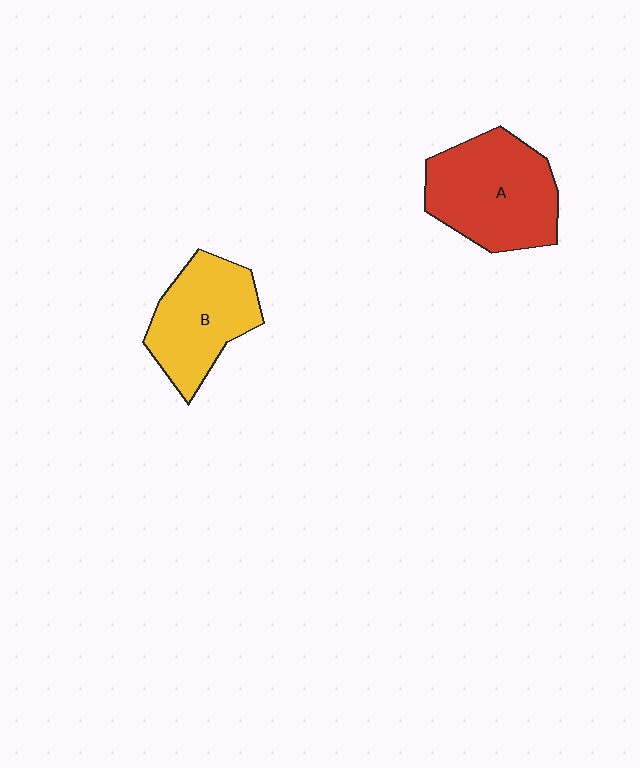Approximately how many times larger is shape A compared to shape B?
Approximately 1.2 times.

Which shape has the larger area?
Shape A (red).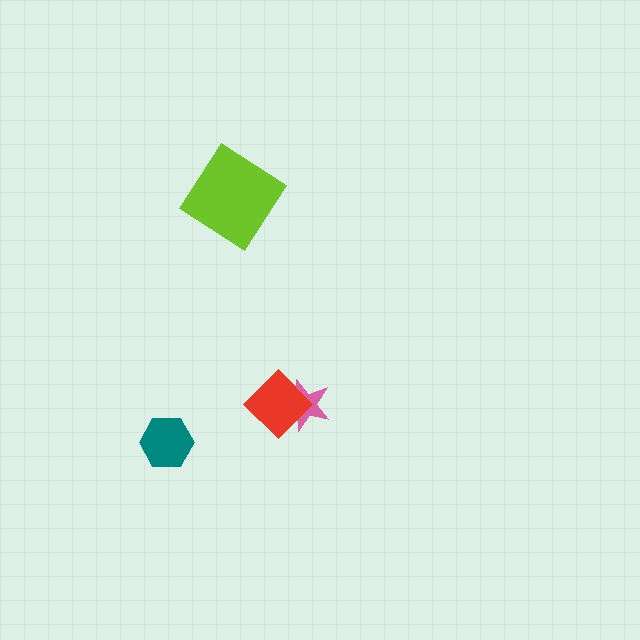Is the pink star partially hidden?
Yes, it is partially covered by another shape.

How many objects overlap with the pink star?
1 object overlaps with the pink star.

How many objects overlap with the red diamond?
1 object overlaps with the red diamond.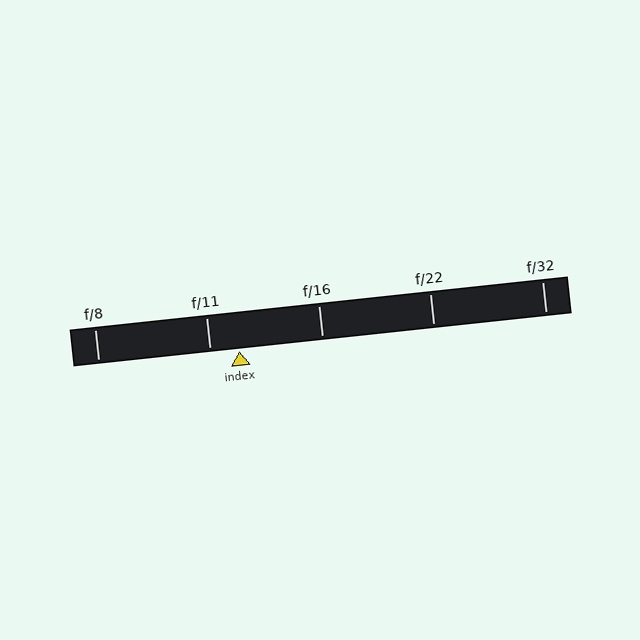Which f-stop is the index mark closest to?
The index mark is closest to f/11.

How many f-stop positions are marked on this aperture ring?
There are 5 f-stop positions marked.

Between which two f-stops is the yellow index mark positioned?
The index mark is between f/11 and f/16.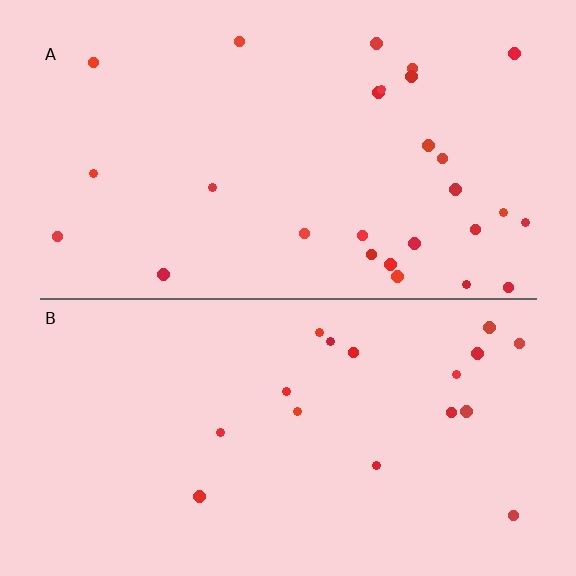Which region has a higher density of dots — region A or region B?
A (the top).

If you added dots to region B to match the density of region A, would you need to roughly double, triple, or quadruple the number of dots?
Approximately double.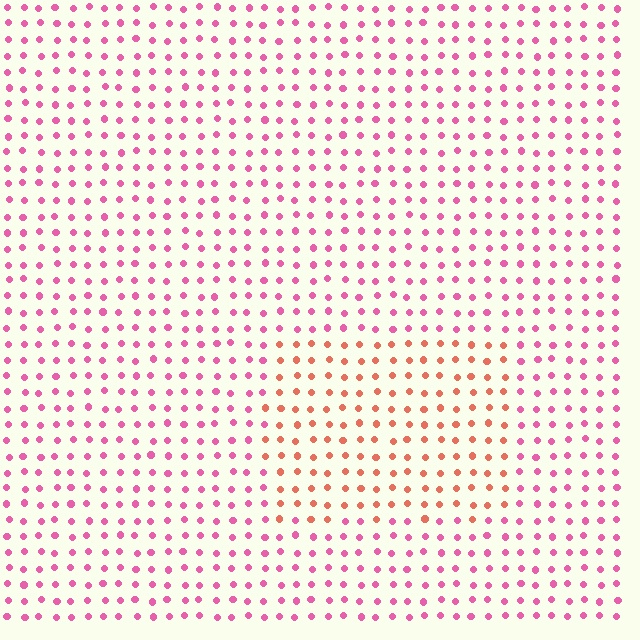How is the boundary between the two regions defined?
The boundary is defined purely by a slight shift in hue (about 41 degrees). Spacing, size, and orientation are identical on both sides.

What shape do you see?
I see a rectangle.